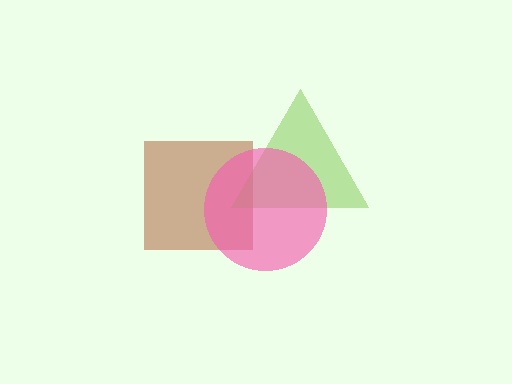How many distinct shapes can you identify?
There are 3 distinct shapes: a brown square, a lime triangle, a pink circle.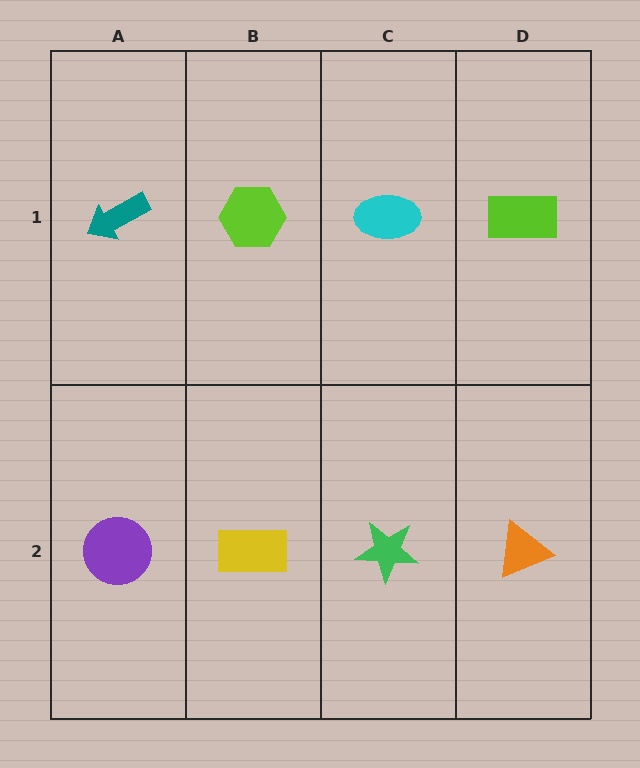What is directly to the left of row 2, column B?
A purple circle.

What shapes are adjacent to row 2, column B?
A lime hexagon (row 1, column B), a purple circle (row 2, column A), a green star (row 2, column C).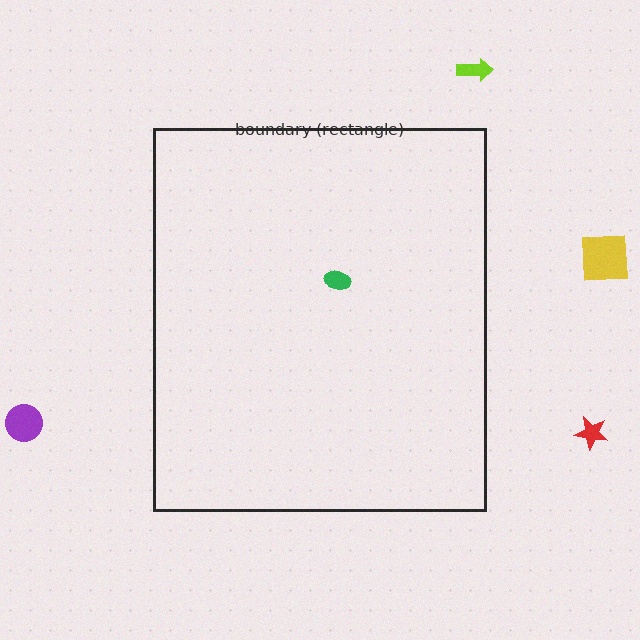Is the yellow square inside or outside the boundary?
Outside.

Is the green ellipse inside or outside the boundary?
Inside.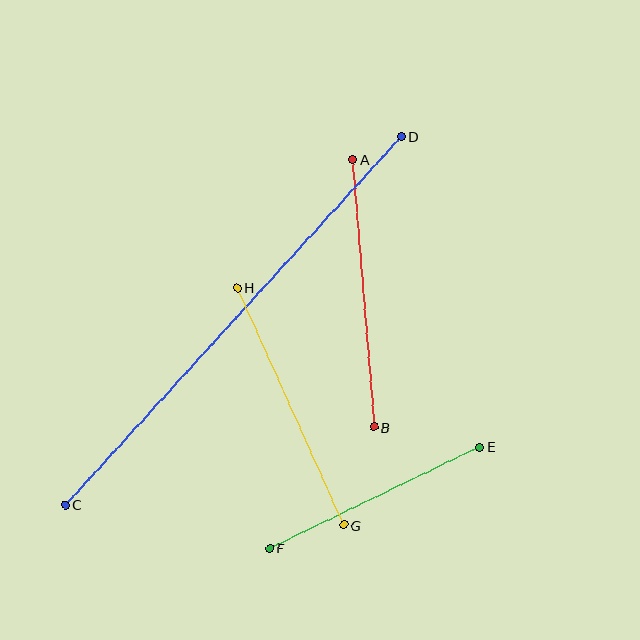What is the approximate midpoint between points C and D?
The midpoint is at approximately (233, 321) pixels.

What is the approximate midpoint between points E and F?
The midpoint is at approximately (375, 498) pixels.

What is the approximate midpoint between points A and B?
The midpoint is at approximately (363, 293) pixels.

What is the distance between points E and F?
The distance is approximately 233 pixels.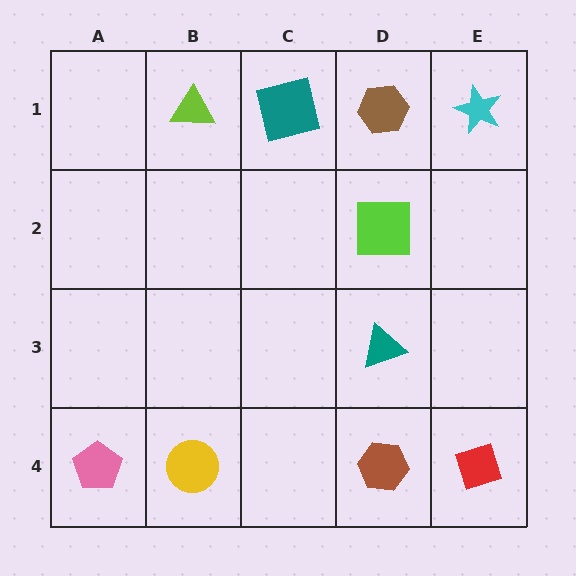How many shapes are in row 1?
4 shapes.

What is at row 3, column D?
A teal triangle.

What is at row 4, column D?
A brown hexagon.